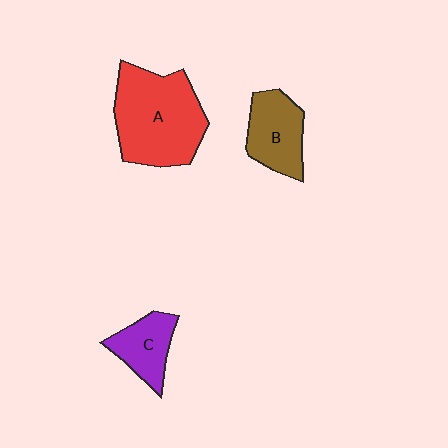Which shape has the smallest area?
Shape C (purple).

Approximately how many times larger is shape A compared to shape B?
Approximately 1.9 times.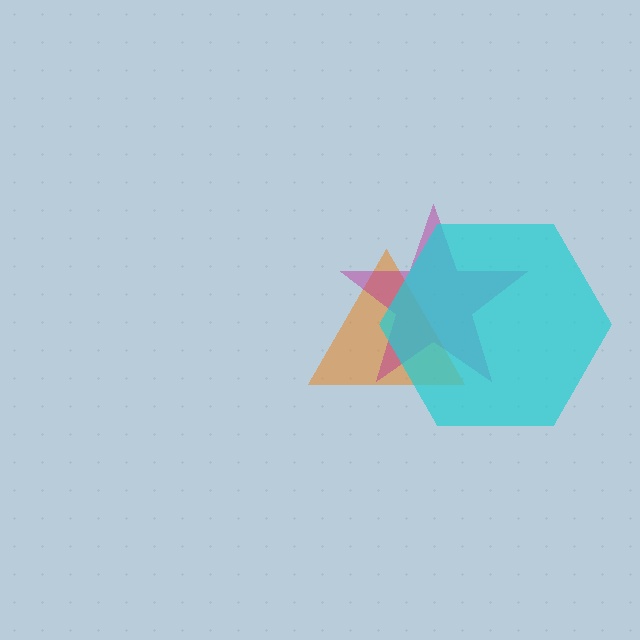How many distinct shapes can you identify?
There are 3 distinct shapes: an orange triangle, a magenta star, a cyan hexagon.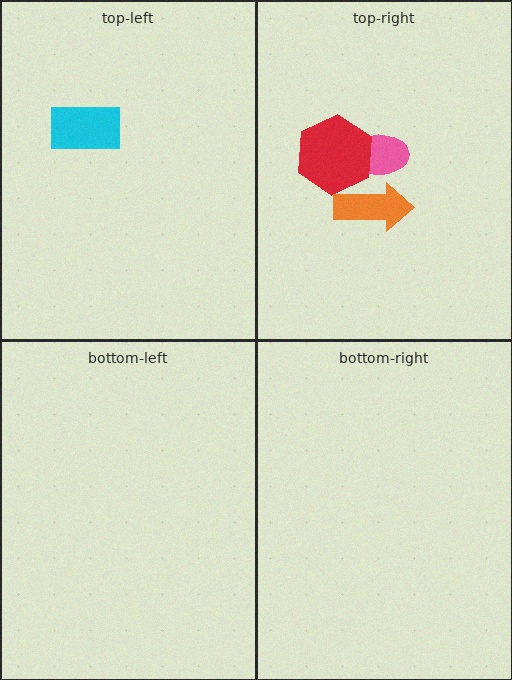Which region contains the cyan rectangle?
The top-left region.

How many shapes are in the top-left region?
1.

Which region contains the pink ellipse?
The top-right region.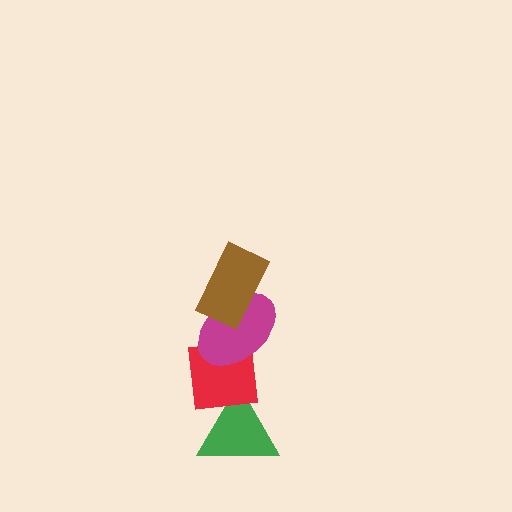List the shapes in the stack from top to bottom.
From top to bottom: the brown rectangle, the magenta ellipse, the red square, the green triangle.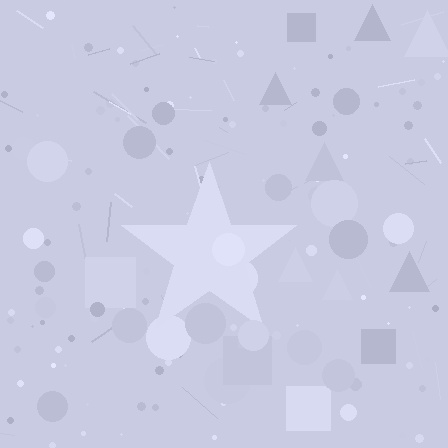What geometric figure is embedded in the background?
A star is embedded in the background.